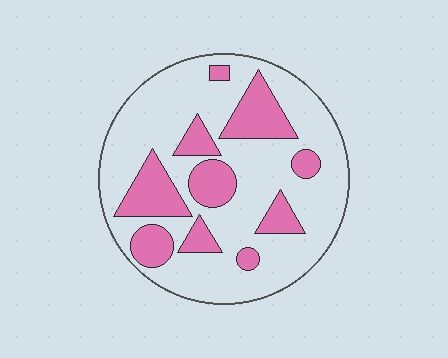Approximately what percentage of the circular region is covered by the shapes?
Approximately 30%.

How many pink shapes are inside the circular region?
10.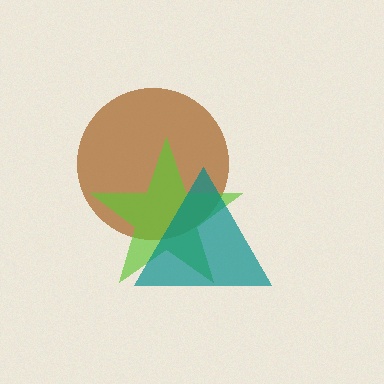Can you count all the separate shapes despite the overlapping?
Yes, there are 3 separate shapes.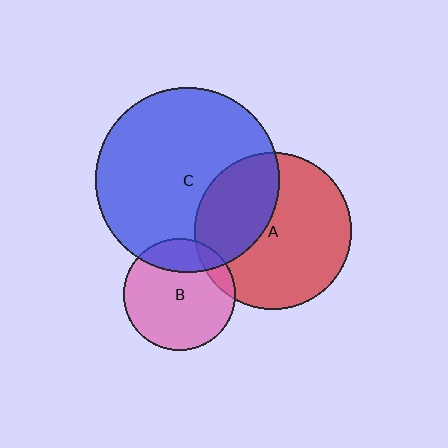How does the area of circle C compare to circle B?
Approximately 2.7 times.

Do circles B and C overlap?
Yes.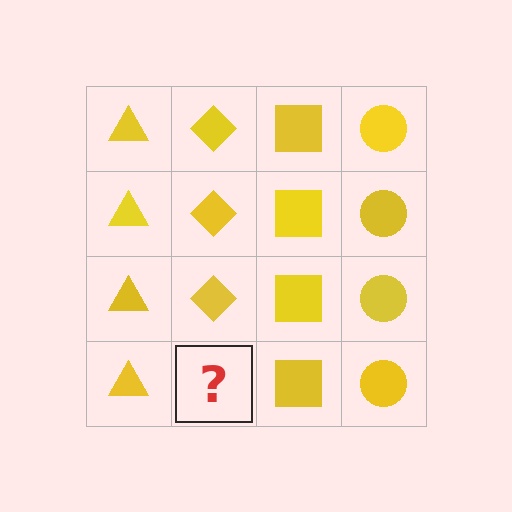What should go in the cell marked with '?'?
The missing cell should contain a yellow diamond.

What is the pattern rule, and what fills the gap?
The rule is that each column has a consistent shape. The gap should be filled with a yellow diamond.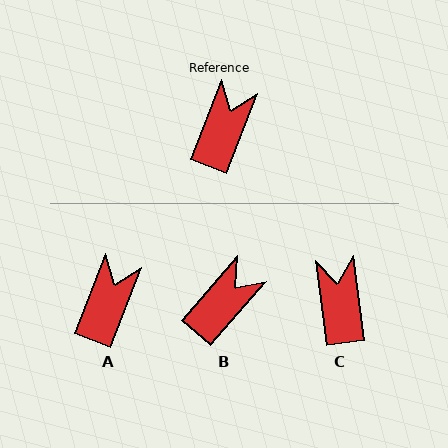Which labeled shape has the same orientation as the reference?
A.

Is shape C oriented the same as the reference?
No, it is off by about 29 degrees.